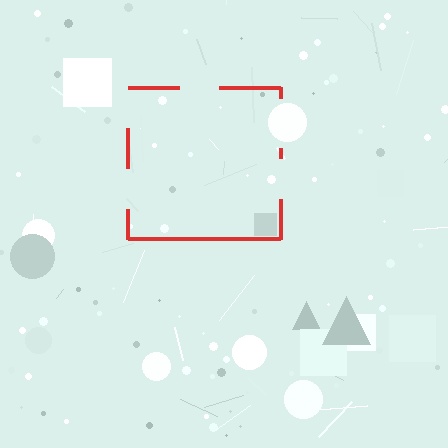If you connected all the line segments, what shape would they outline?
They would outline a square.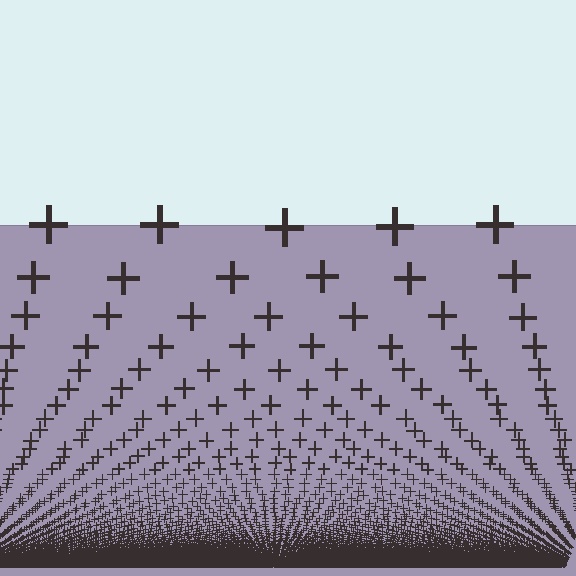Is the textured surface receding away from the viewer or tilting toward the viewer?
The surface appears to tilt toward the viewer. Texture elements get larger and sparser toward the top.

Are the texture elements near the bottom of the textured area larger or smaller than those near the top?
Smaller. The gradient is inverted — elements near the bottom are smaller and denser.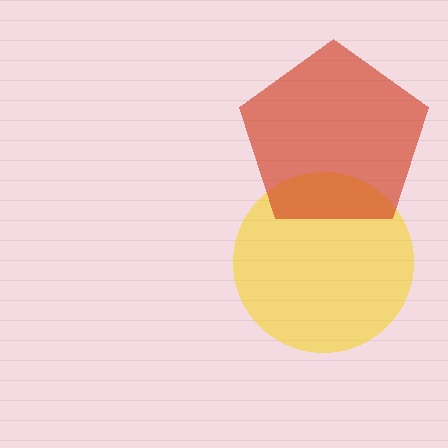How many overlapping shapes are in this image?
There are 2 overlapping shapes in the image.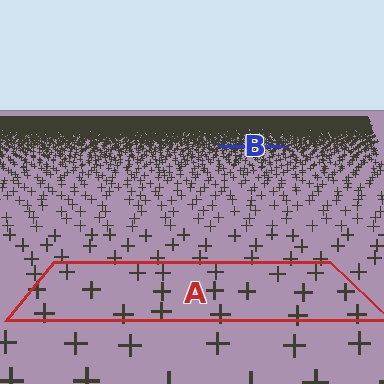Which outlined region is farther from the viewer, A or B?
Region B is farther from the viewer — the texture elements inside it appear smaller and more densely packed.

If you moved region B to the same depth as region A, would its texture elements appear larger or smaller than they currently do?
They would appear larger. At a closer depth, the same texture elements are projected at a bigger on-screen size.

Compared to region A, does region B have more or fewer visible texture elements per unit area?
Region B has more texture elements per unit area — they are packed more densely because it is farther away.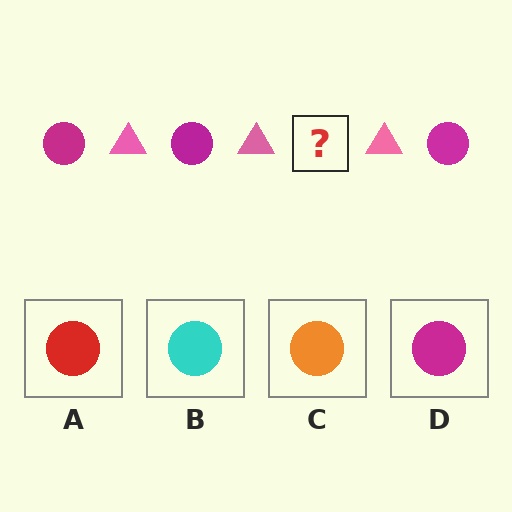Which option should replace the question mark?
Option D.